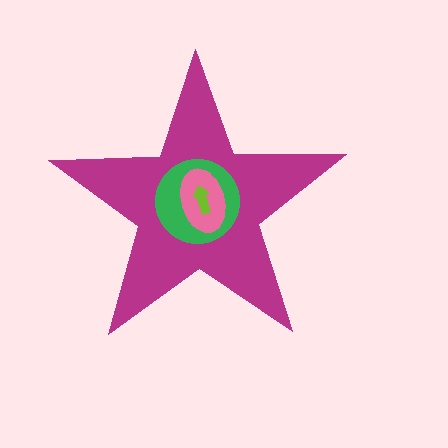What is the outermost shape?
The magenta star.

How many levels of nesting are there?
4.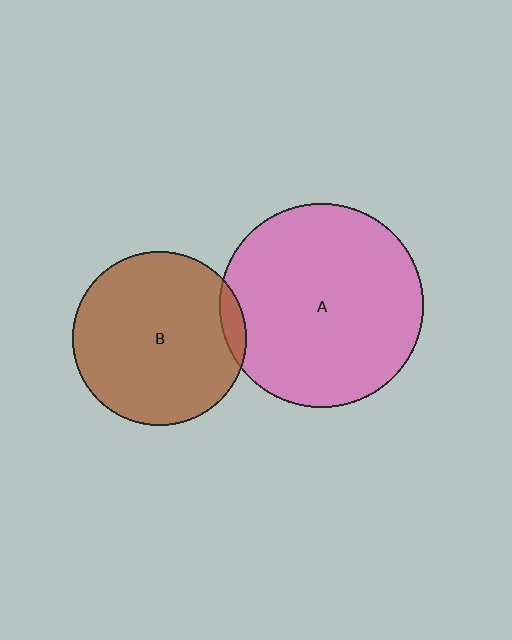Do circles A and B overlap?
Yes.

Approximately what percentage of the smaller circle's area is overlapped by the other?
Approximately 5%.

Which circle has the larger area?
Circle A (pink).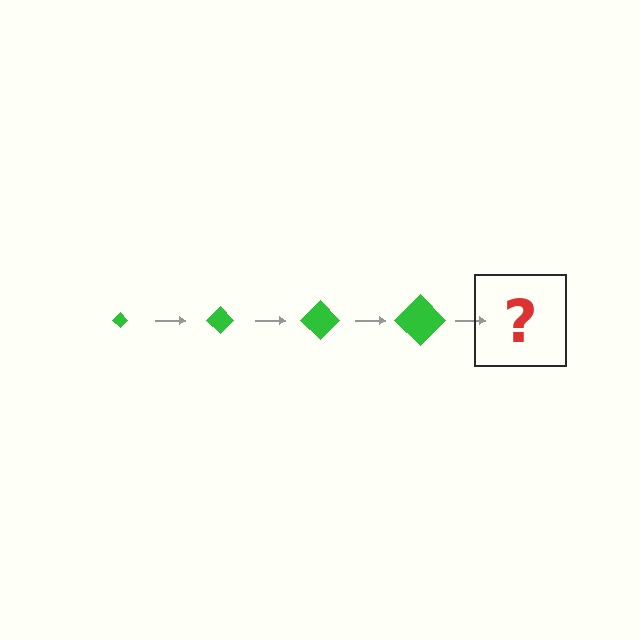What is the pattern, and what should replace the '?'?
The pattern is that the diamond gets progressively larger each step. The '?' should be a green diamond, larger than the previous one.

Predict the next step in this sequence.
The next step is a green diamond, larger than the previous one.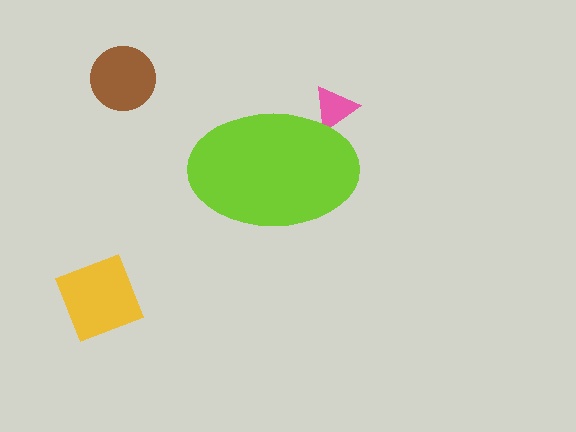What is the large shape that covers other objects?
A lime ellipse.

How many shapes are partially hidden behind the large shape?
1 shape is partially hidden.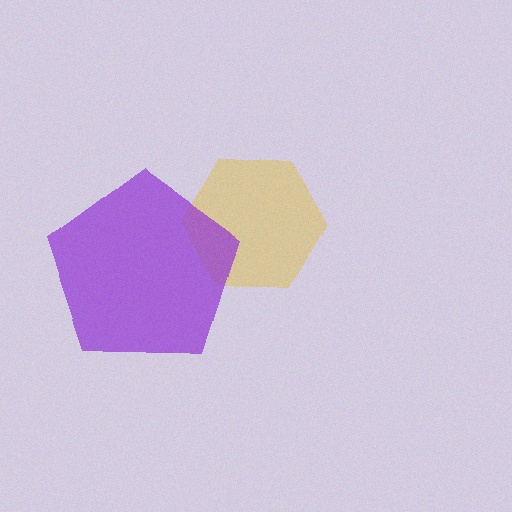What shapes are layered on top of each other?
The layered shapes are: a yellow hexagon, a purple pentagon.